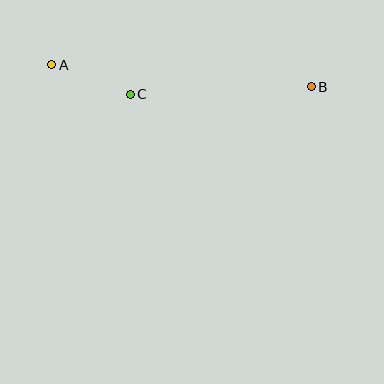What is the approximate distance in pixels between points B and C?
The distance between B and C is approximately 181 pixels.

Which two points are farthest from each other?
Points A and B are farthest from each other.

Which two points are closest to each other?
Points A and C are closest to each other.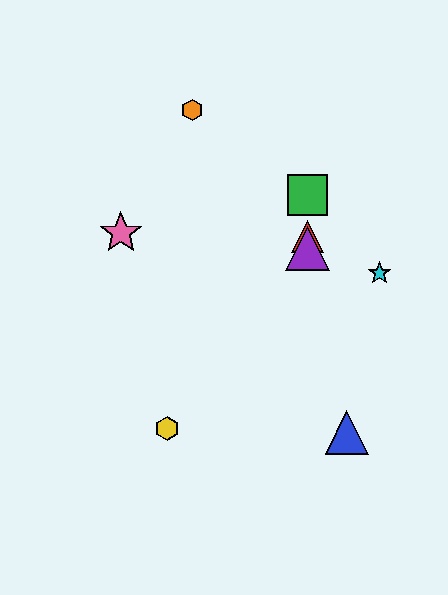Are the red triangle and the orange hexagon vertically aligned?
No, the red triangle is at x≈307 and the orange hexagon is at x≈192.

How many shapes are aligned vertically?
3 shapes (the red triangle, the green square, the purple triangle) are aligned vertically.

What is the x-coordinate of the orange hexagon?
The orange hexagon is at x≈192.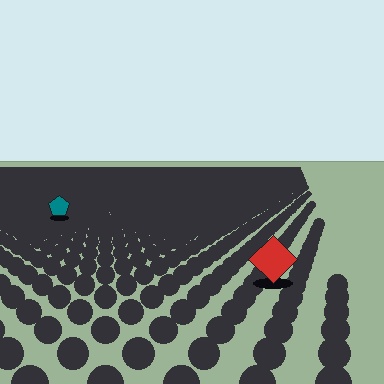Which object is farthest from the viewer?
The teal pentagon is farthest from the viewer. It appears smaller and the ground texture around it is denser.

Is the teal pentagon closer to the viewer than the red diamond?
No. The red diamond is closer — you can tell from the texture gradient: the ground texture is coarser near it.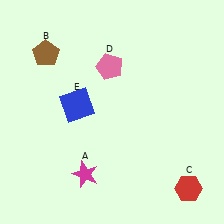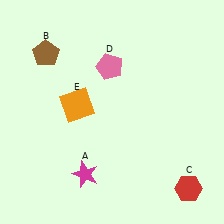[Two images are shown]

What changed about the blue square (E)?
In Image 1, E is blue. In Image 2, it changed to orange.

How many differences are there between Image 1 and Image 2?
There is 1 difference between the two images.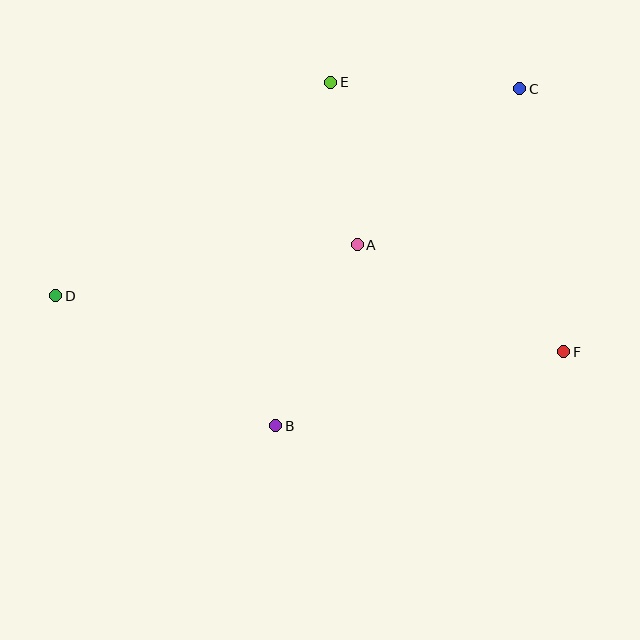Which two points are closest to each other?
Points A and E are closest to each other.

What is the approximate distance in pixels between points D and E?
The distance between D and E is approximately 348 pixels.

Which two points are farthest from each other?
Points D and F are farthest from each other.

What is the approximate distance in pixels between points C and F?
The distance between C and F is approximately 267 pixels.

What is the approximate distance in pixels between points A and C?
The distance between A and C is approximately 225 pixels.